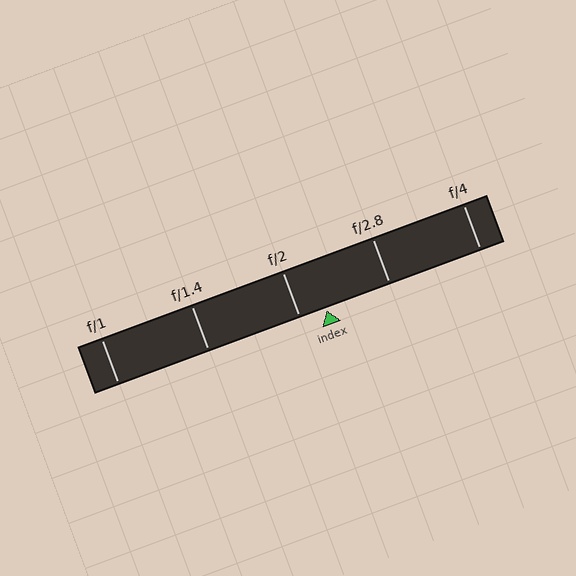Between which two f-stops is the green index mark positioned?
The index mark is between f/2 and f/2.8.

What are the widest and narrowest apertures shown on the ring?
The widest aperture shown is f/1 and the narrowest is f/4.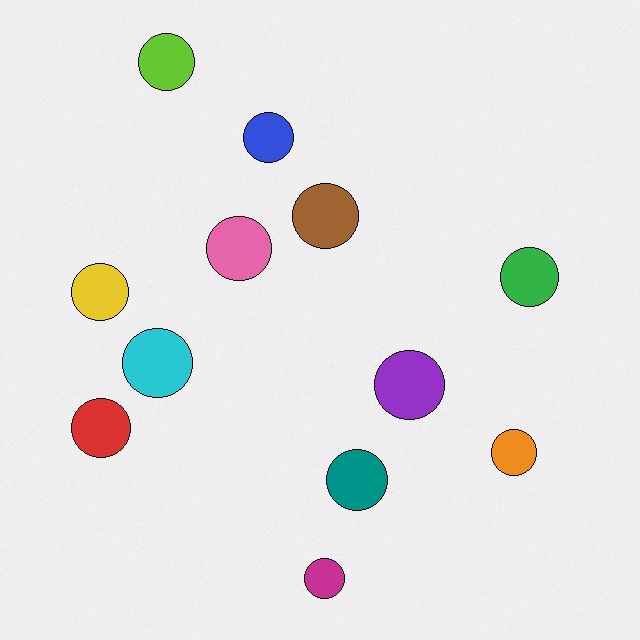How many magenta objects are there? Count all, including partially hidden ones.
There is 1 magenta object.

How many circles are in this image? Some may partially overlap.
There are 12 circles.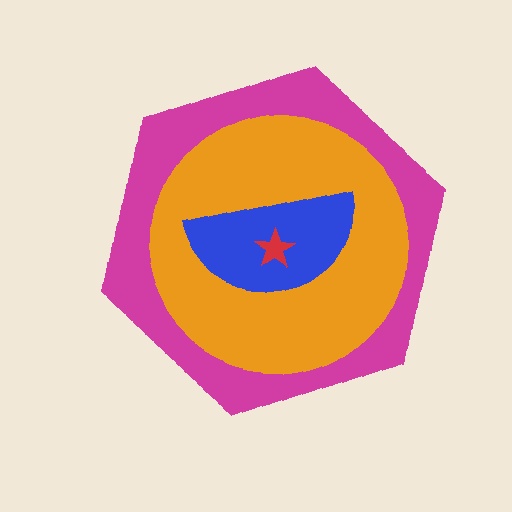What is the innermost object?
The red star.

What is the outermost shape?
The magenta hexagon.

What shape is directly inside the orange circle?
The blue semicircle.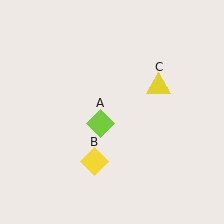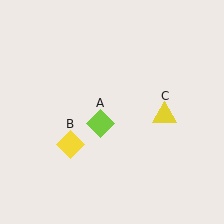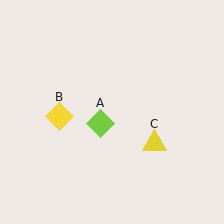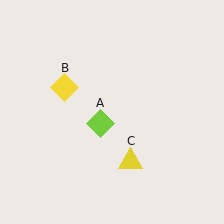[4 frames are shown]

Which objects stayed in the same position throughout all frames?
Lime diamond (object A) remained stationary.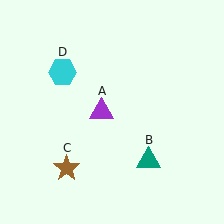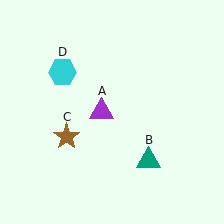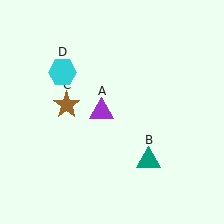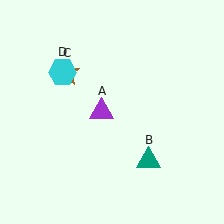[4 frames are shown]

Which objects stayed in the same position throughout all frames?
Purple triangle (object A) and teal triangle (object B) and cyan hexagon (object D) remained stationary.